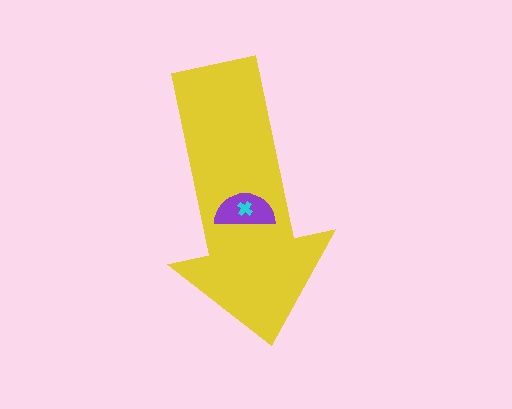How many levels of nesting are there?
3.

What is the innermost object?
The cyan cross.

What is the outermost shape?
The yellow arrow.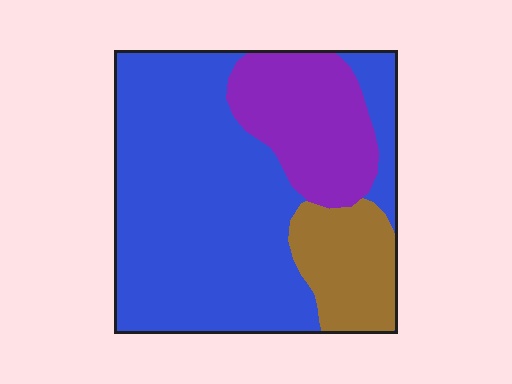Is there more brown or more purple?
Purple.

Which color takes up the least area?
Brown, at roughly 15%.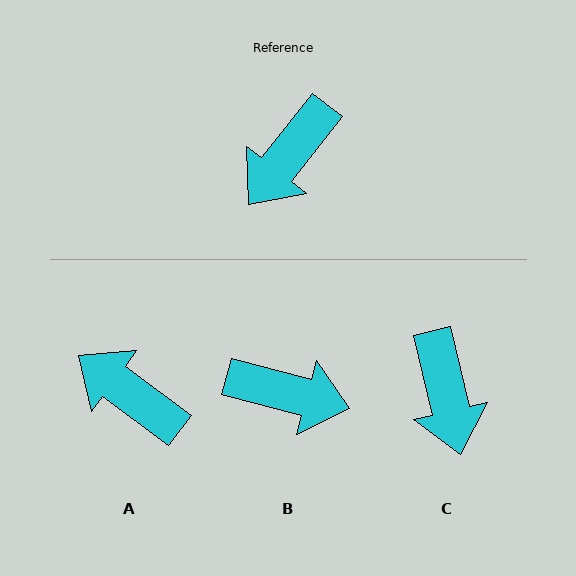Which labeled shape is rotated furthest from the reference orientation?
B, about 114 degrees away.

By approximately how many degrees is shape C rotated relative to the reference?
Approximately 51 degrees counter-clockwise.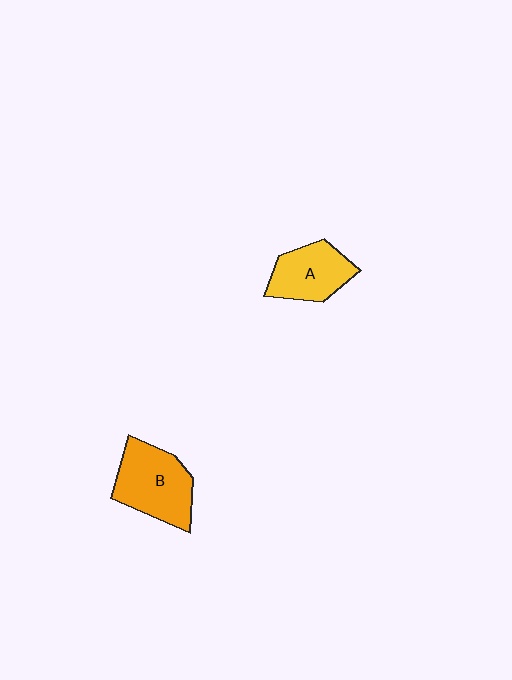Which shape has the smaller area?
Shape A (yellow).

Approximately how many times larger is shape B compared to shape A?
Approximately 1.3 times.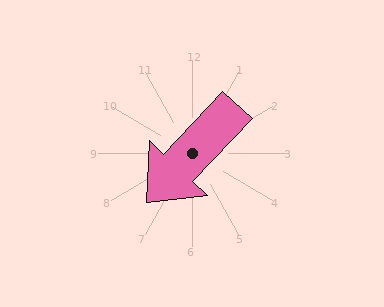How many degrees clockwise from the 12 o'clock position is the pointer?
Approximately 223 degrees.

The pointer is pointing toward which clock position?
Roughly 7 o'clock.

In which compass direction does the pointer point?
Southwest.